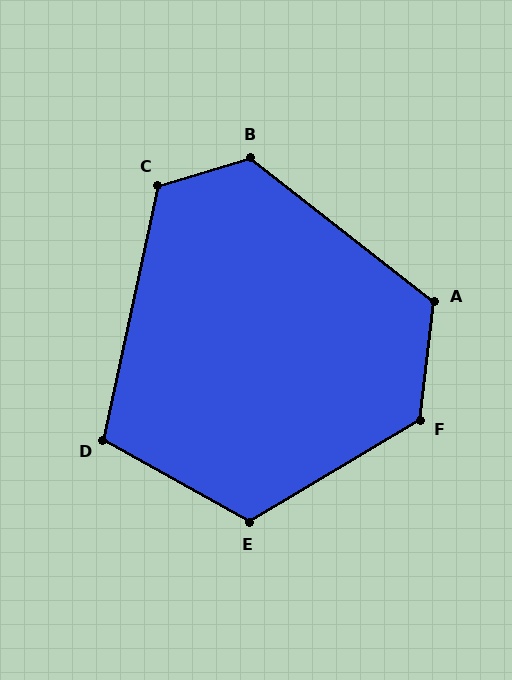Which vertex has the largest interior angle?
F, at approximately 128 degrees.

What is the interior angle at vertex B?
Approximately 125 degrees (obtuse).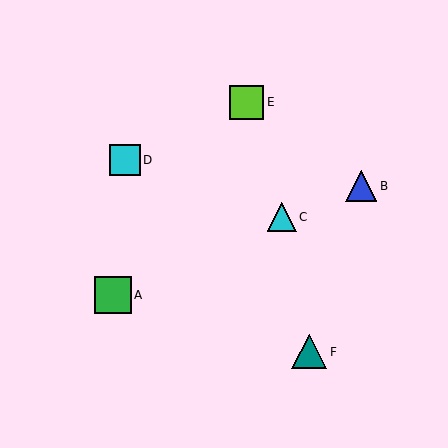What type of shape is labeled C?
Shape C is a cyan triangle.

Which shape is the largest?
The green square (labeled A) is the largest.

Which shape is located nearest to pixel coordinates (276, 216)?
The cyan triangle (labeled C) at (282, 217) is nearest to that location.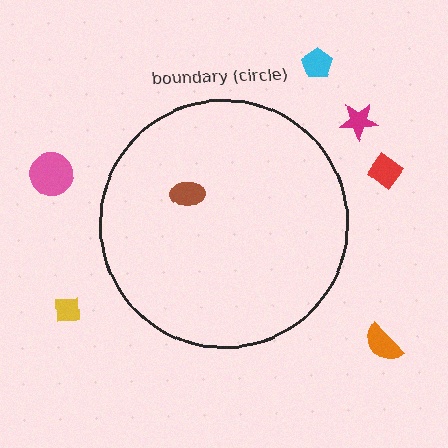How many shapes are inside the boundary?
1 inside, 6 outside.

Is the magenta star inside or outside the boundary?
Outside.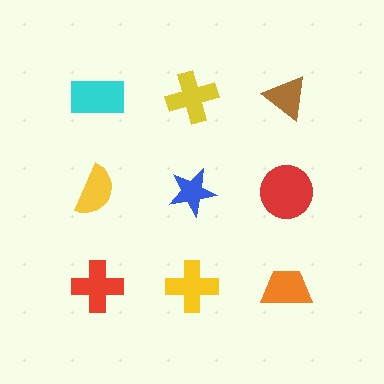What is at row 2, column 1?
A yellow semicircle.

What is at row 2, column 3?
A red circle.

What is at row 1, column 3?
A brown triangle.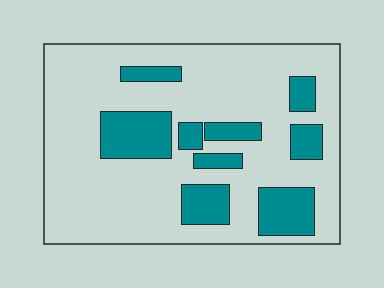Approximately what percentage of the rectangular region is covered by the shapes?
Approximately 25%.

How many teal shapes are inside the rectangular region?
9.